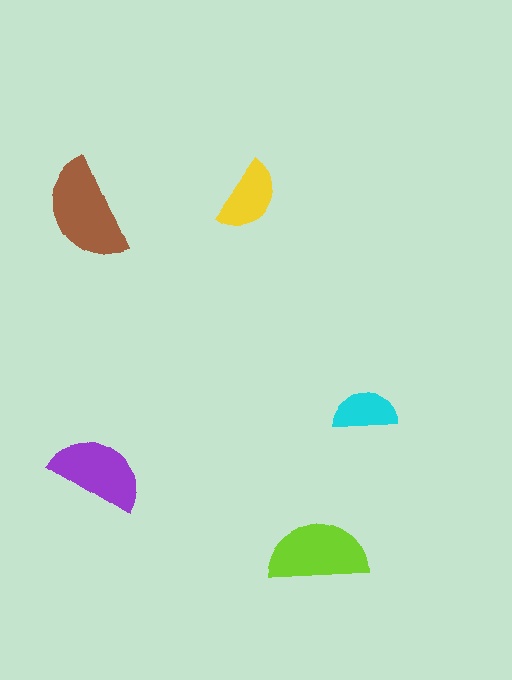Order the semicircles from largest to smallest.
the brown one, the lime one, the purple one, the yellow one, the cyan one.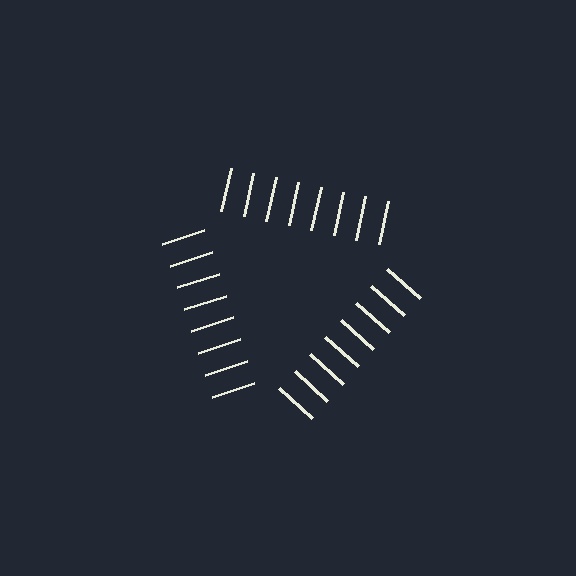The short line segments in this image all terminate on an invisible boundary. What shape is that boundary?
An illusory triangle — the line segments terminate on its edges but no continuous stroke is drawn.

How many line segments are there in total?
24 — 8 along each of the 3 edges.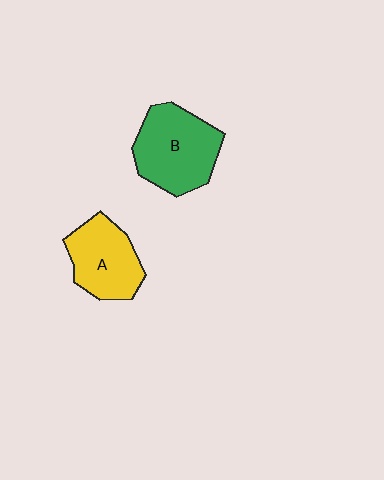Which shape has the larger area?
Shape B (green).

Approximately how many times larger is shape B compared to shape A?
Approximately 1.2 times.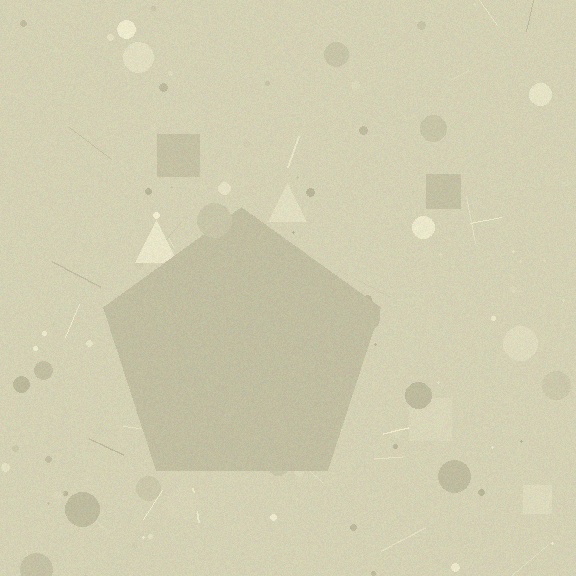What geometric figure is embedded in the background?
A pentagon is embedded in the background.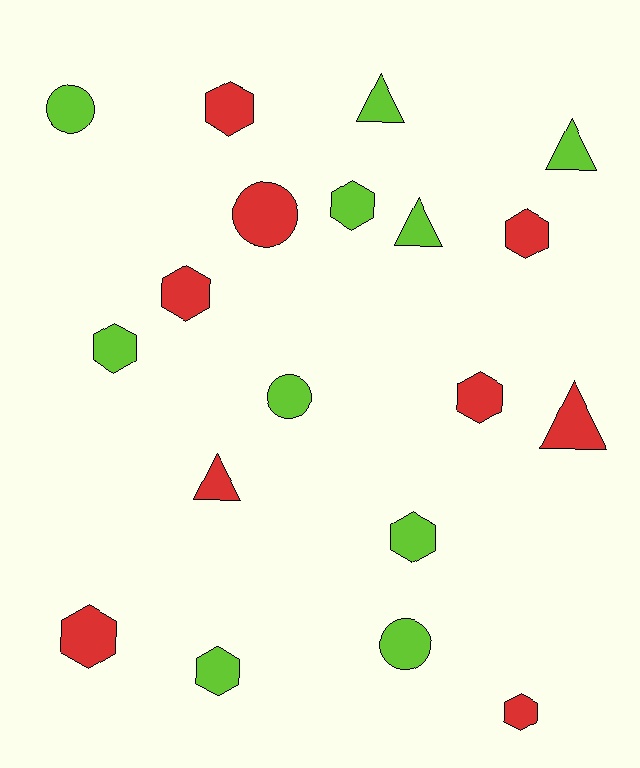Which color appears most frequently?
Lime, with 10 objects.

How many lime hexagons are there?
There are 4 lime hexagons.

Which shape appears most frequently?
Hexagon, with 10 objects.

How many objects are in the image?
There are 19 objects.